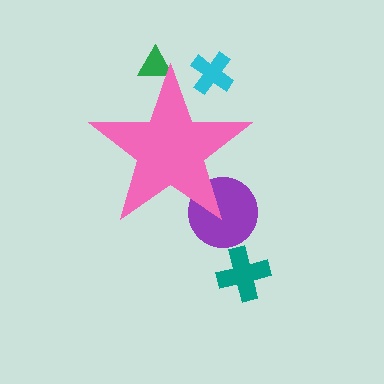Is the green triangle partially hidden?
Yes, the green triangle is partially hidden behind the pink star.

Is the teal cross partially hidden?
No, the teal cross is fully visible.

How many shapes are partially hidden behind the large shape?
3 shapes are partially hidden.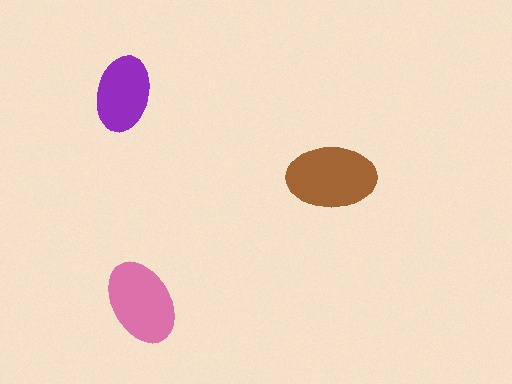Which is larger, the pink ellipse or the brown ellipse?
The brown one.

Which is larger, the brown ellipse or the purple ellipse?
The brown one.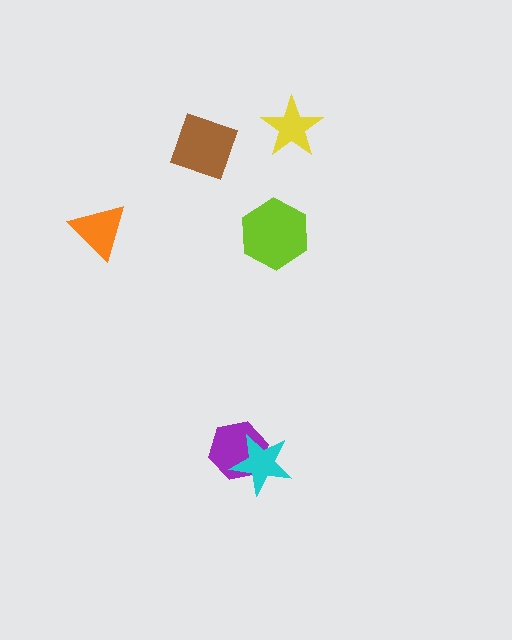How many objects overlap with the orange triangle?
0 objects overlap with the orange triangle.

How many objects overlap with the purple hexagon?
1 object overlaps with the purple hexagon.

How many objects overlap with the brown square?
0 objects overlap with the brown square.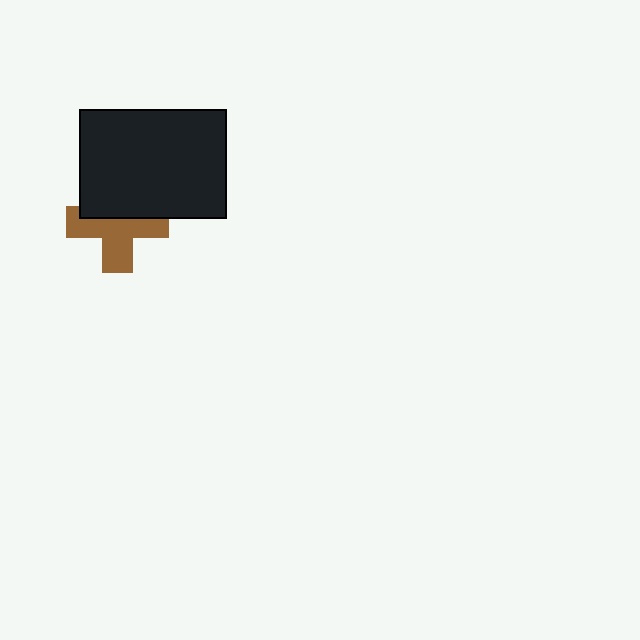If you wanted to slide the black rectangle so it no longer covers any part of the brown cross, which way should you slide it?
Slide it up — that is the most direct way to separate the two shapes.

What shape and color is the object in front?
The object in front is a black rectangle.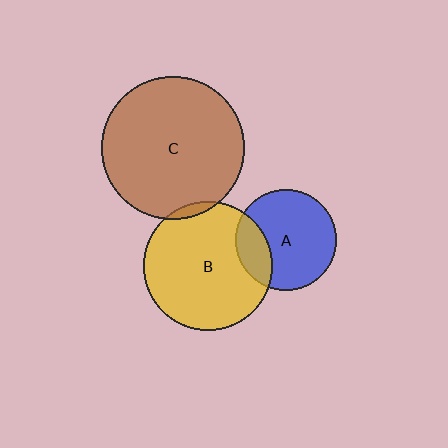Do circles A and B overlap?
Yes.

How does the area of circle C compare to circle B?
Approximately 1.2 times.